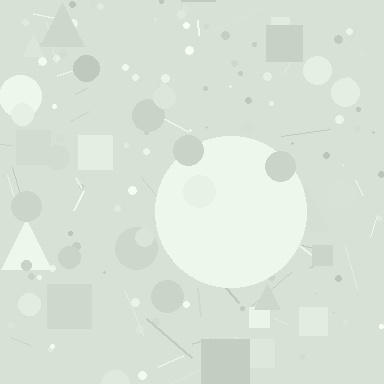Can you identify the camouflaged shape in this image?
The camouflaged shape is a circle.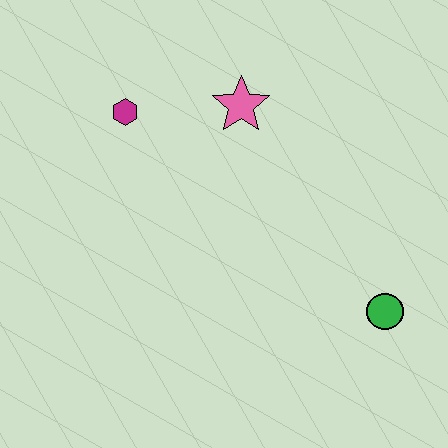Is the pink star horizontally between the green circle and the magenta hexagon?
Yes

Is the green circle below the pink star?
Yes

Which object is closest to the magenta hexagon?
The pink star is closest to the magenta hexagon.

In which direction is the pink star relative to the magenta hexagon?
The pink star is to the right of the magenta hexagon.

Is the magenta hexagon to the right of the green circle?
No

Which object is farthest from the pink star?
The green circle is farthest from the pink star.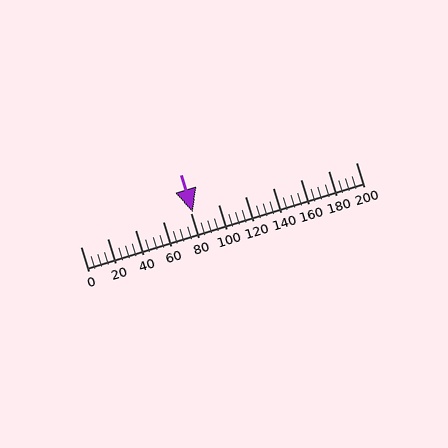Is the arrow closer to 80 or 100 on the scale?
The arrow is closer to 80.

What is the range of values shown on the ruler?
The ruler shows values from 0 to 200.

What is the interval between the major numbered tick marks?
The major tick marks are spaced 20 units apart.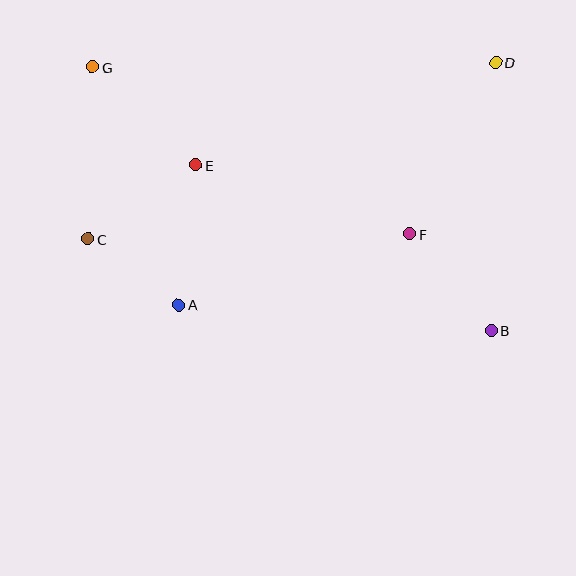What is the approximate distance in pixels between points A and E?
The distance between A and E is approximately 141 pixels.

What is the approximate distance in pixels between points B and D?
The distance between B and D is approximately 268 pixels.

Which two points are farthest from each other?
Points B and G are farthest from each other.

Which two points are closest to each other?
Points A and C are closest to each other.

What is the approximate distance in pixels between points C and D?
The distance between C and D is approximately 444 pixels.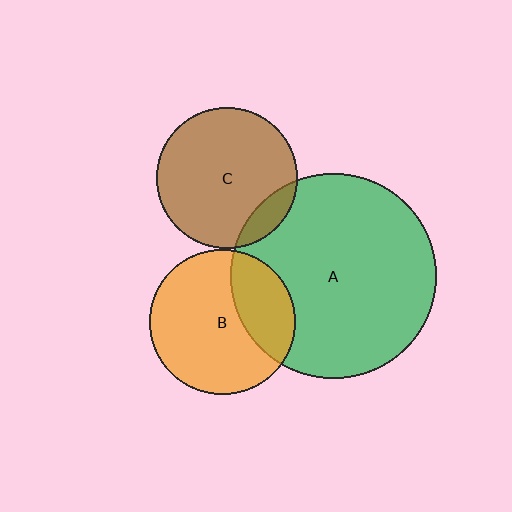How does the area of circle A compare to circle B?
Approximately 2.0 times.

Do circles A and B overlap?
Yes.